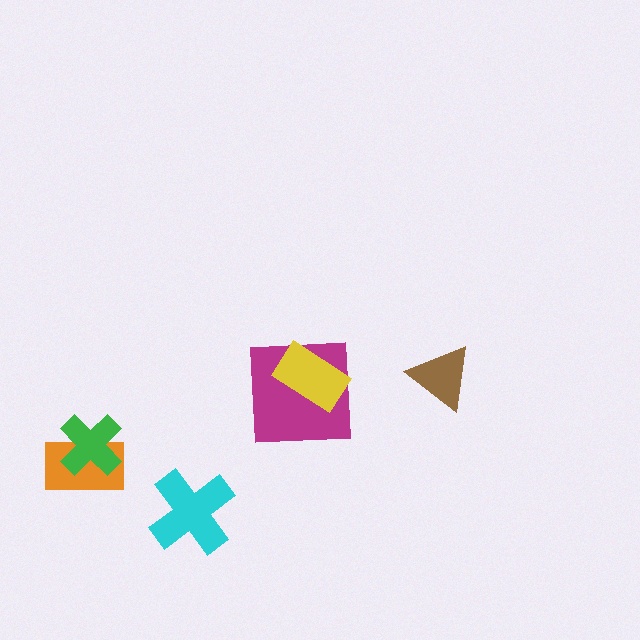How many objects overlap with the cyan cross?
0 objects overlap with the cyan cross.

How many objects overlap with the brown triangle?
0 objects overlap with the brown triangle.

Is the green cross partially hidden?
No, no other shape covers it.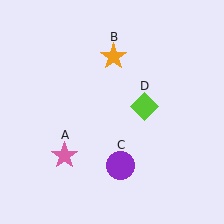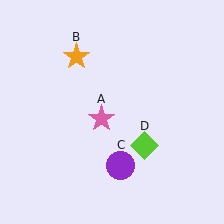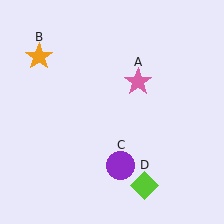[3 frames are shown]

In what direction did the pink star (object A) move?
The pink star (object A) moved up and to the right.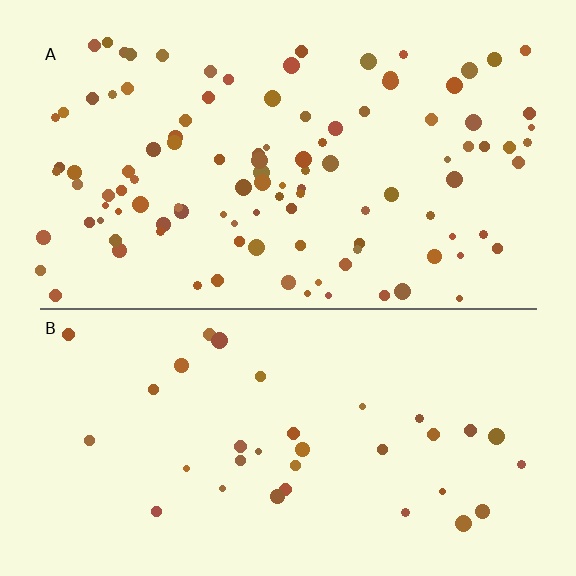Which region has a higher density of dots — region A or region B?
A (the top).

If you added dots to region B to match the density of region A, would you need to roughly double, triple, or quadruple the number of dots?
Approximately triple.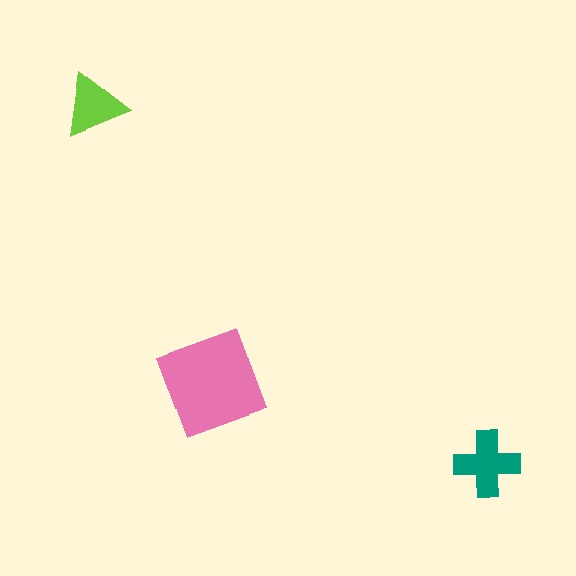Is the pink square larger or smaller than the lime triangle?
Larger.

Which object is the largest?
The pink square.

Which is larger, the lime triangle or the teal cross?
The teal cross.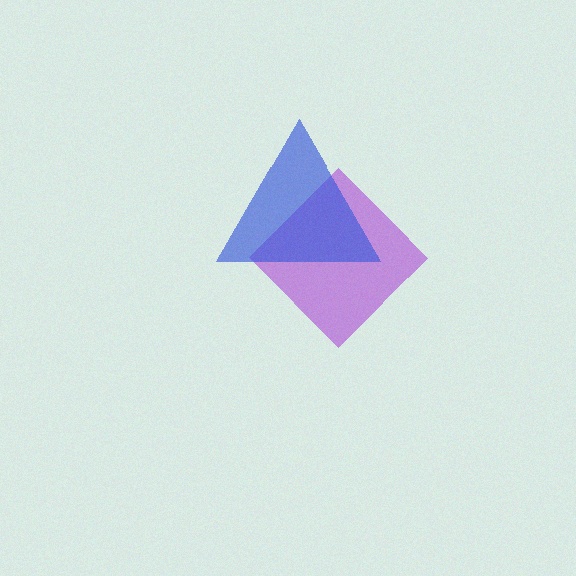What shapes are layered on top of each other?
The layered shapes are: a purple diamond, a blue triangle.